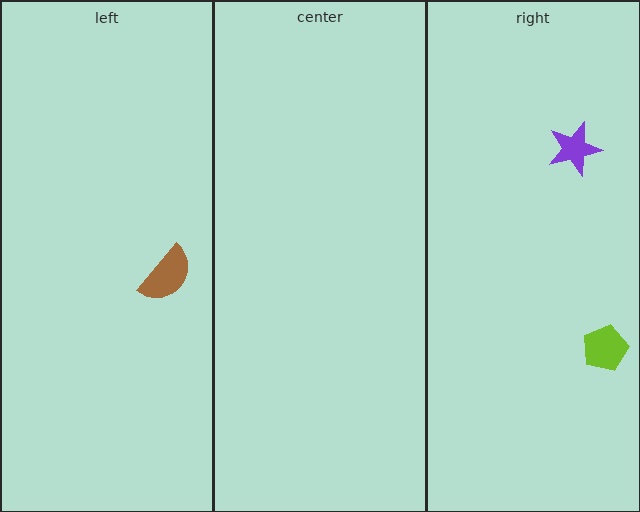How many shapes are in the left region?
1.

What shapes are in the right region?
The purple star, the lime pentagon.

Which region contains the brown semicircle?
The left region.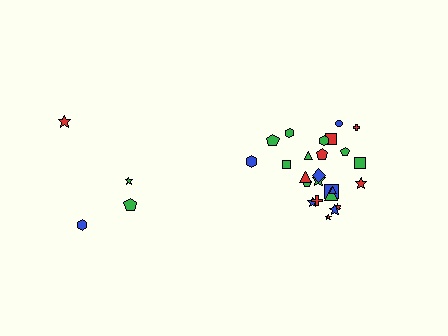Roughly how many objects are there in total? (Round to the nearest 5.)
Roughly 30 objects in total.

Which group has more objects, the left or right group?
The right group.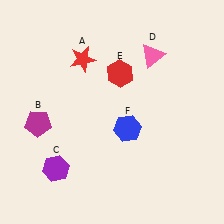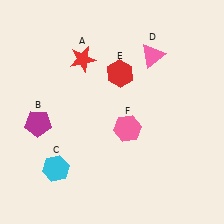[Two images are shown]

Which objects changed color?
C changed from purple to cyan. F changed from blue to pink.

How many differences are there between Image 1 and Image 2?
There are 2 differences between the two images.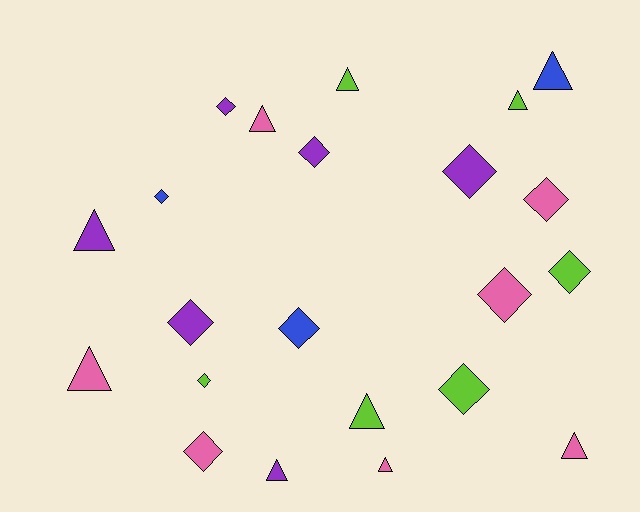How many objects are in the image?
There are 22 objects.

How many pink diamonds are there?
There are 3 pink diamonds.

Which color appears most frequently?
Pink, with 7 objects.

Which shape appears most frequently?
Diamond, with 12 objects.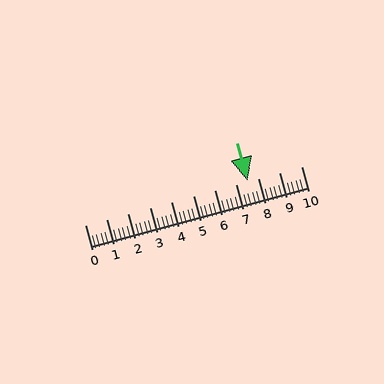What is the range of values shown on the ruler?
The ruler shows values from 0 to 10.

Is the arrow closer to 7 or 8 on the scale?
The arrow is closer to 8.